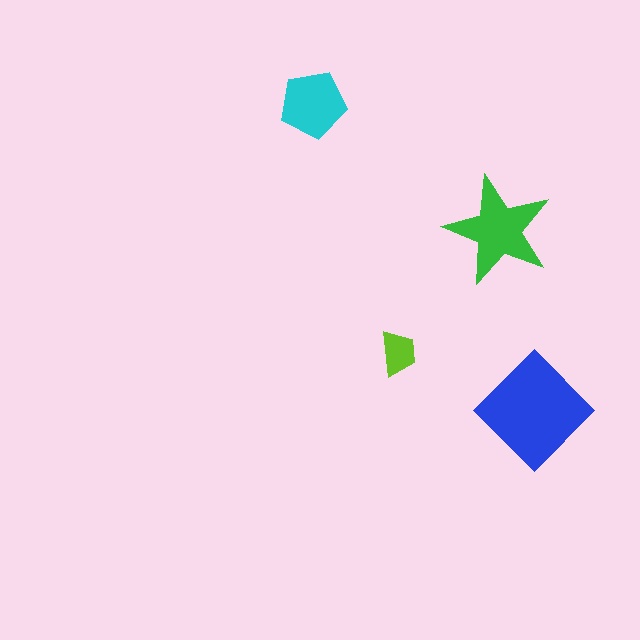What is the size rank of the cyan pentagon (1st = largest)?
3rd.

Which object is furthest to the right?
The blue diamond is rightmost.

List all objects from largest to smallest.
The blue diamond, the green star, the cyan pentagon, the lime trapezoid.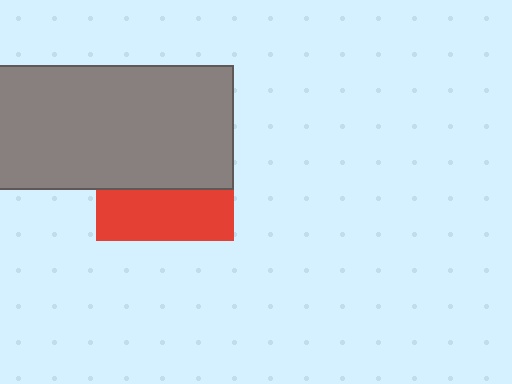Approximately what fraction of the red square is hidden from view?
Roughly 62% of the red square is hidden behind the gray rectangle.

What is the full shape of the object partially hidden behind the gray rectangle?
The partially hidden object is a red square.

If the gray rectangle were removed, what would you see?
You would see the complete red square.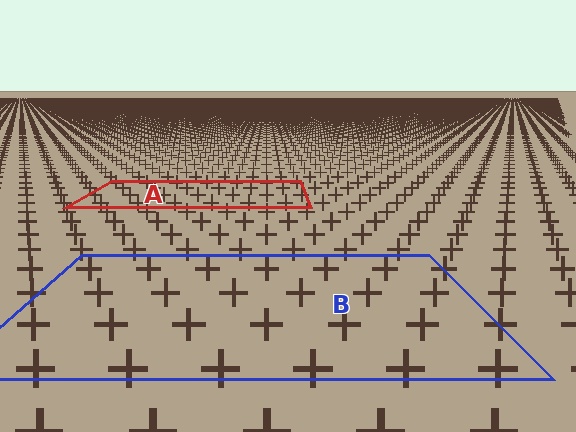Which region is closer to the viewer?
Region B is closer. The texture elements there are larger and more spread out.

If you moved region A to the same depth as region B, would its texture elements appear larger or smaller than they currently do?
They would appear larger. At a closer depth, the same texture elements are projected at a bigger on-screen size.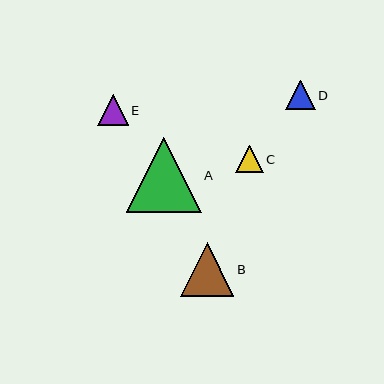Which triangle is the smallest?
Triangle C is the smallest with a size of approximately 27 pixels.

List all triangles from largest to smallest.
From largest to smallest: A, B, E, D, C.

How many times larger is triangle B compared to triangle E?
Triangle B is approximately 1.8 times the size of triangle E.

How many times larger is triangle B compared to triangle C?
Triangle B is approximately 2.0 times the size of triangle C.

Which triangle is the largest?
Triangle A is the largest with a size of approximately 75 pixels.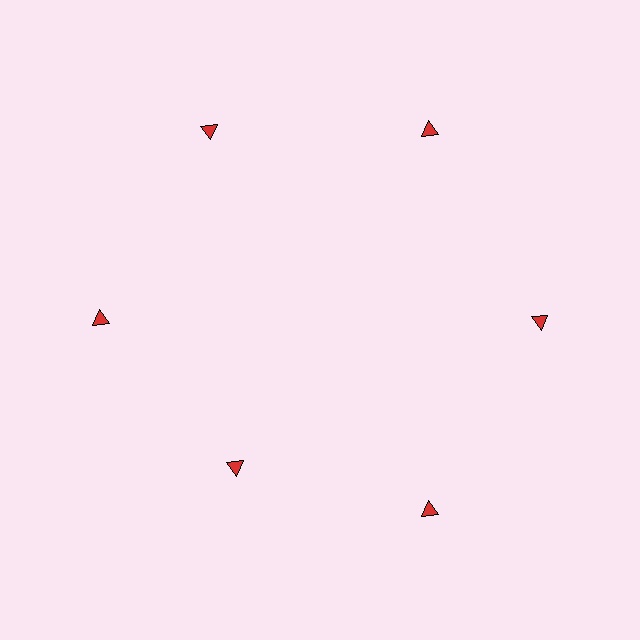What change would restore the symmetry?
The symmetry would be restored by moving it outward, back onto the ring so that all 6 triangles sit at equal angles and equal distance from the center.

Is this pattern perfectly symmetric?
No. The 6 red triangles are arranged in a ring, but one element near the 7 o'clock position is pulled inward toward the center, breaking the 6-fold rotational symmetry.